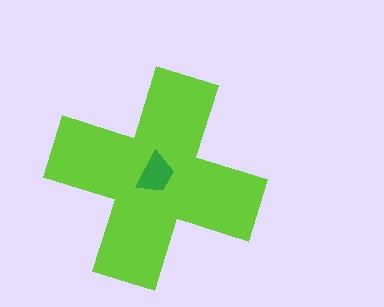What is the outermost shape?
The lime cross.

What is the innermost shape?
The green trapezoid.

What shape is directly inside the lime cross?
The green trapezoid.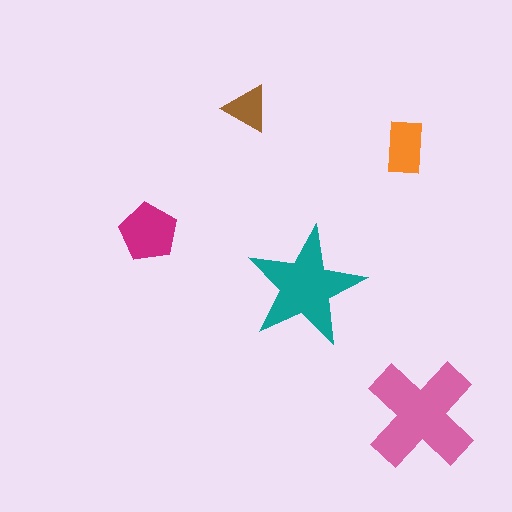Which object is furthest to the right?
The pink cross is rightmost.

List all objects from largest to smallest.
The pink cross, the teal star, the magenta pentagon, the orange rectangle, the brown triangle.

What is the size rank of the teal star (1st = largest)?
2nd.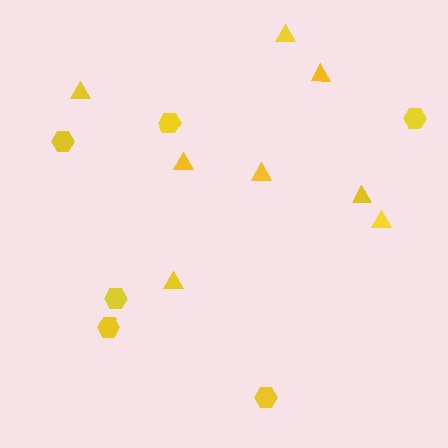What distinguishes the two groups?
There are 2 groups: one group of hexagons (6) and one group of triangles (8).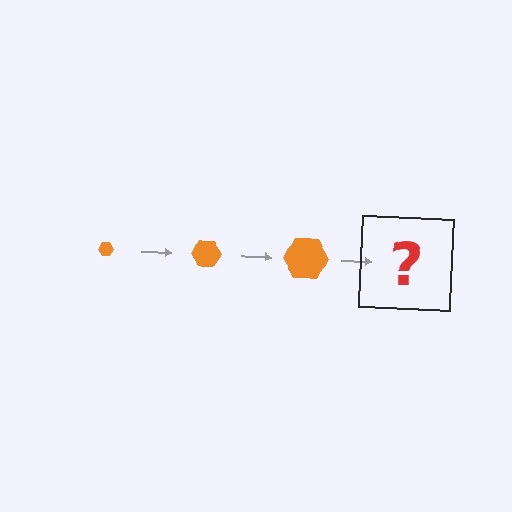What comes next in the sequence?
The next element should be an orange hexagon, larger than the previous one.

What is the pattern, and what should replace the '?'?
The pattern is that the hexagon gets progressively larger each step. The '?' should be an orange hexagon, larger than the previous one.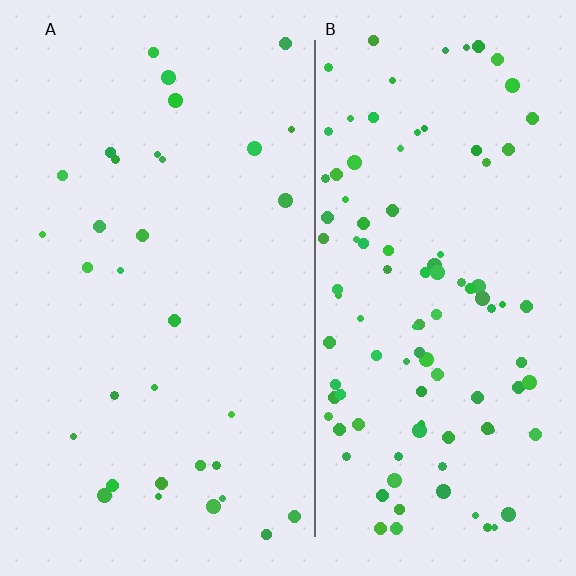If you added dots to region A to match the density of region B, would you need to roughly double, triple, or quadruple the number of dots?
Approximately triple.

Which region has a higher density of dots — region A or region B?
B (the right).